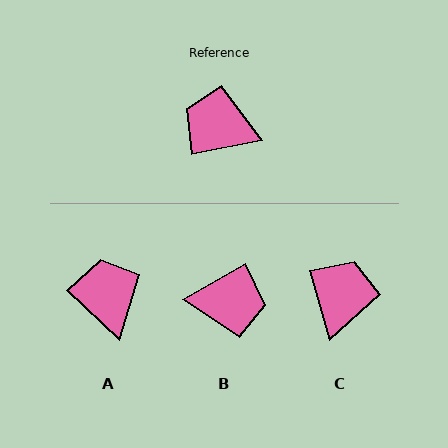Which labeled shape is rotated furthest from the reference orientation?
B, about 161 degrees away.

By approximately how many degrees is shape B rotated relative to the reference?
Approximately 161 degrees clockwise.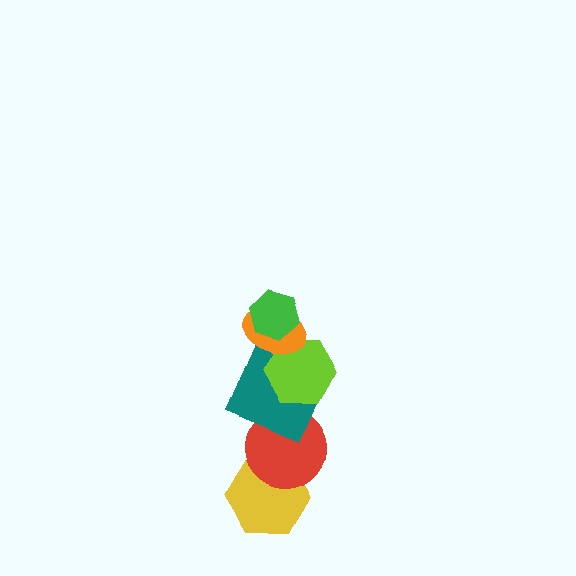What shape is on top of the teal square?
The lime hexagon is on top of the teal square.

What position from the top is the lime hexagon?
The lime hexagon is 3rd from the top.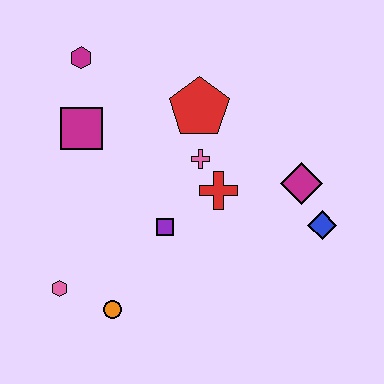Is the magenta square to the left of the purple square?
Yes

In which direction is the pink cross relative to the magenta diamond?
The pink cross is to the left of the magenta diamond.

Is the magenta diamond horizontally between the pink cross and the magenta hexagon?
No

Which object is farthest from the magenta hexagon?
The blue diamond is farthest from the magenta hexagon.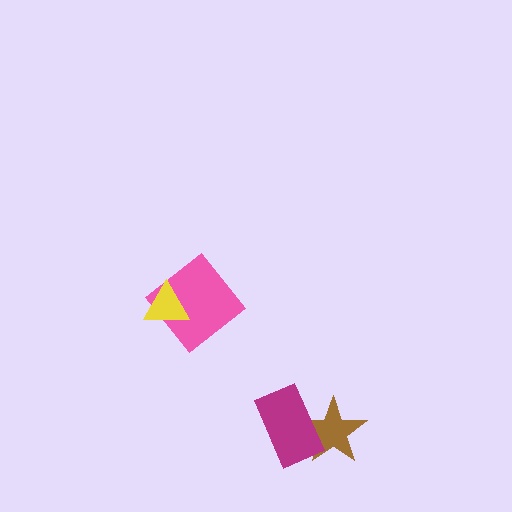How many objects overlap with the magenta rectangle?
1 object overlaps with the magenta rectangle.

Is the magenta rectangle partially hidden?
No, no other shape covers it.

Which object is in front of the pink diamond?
The yellow triangle is in front of the pink diamond.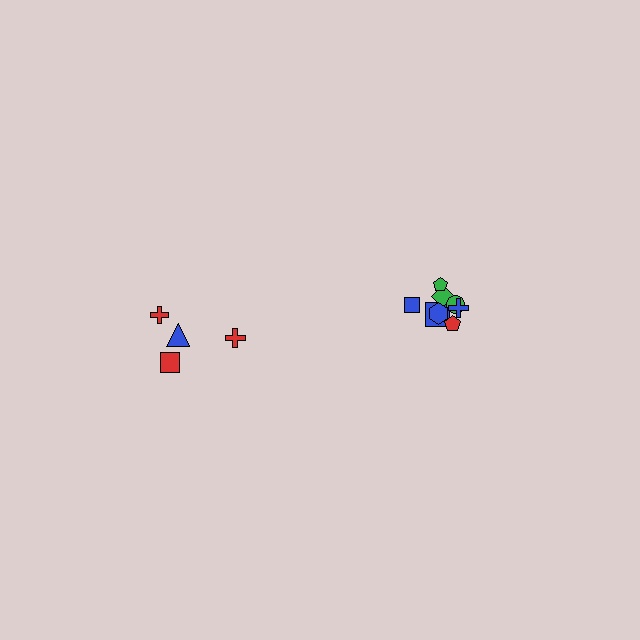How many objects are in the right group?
There are 8 objects.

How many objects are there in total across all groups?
There are 12 objects.